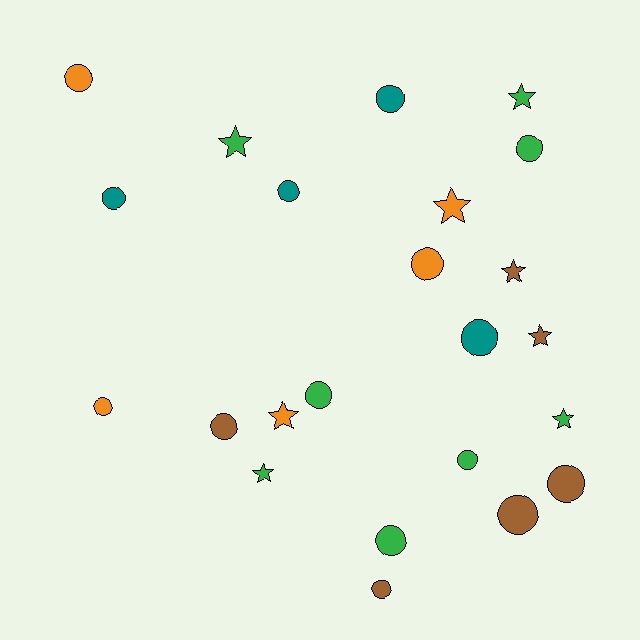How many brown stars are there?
There are 2 brown stars.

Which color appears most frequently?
Green, with 8 objects.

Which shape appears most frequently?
Circle, with 15 objects.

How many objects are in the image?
There are 23 objects.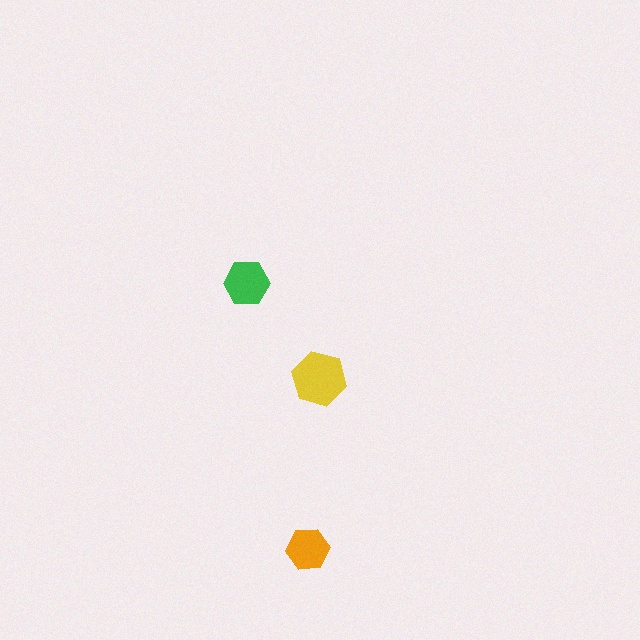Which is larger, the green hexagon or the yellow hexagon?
The yellow one.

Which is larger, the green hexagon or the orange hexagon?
The green one.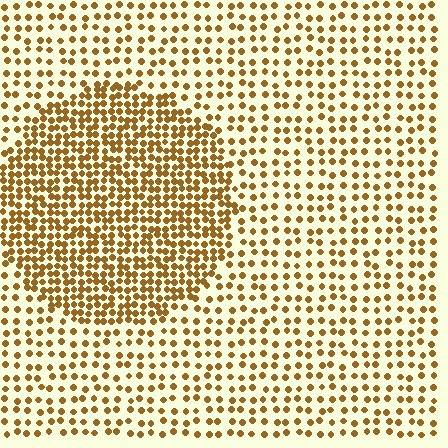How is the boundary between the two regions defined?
The boundary is defined by a change in element density (approximately 2.1x ratio). All elements are the same color, size, and shape.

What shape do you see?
I see a circle.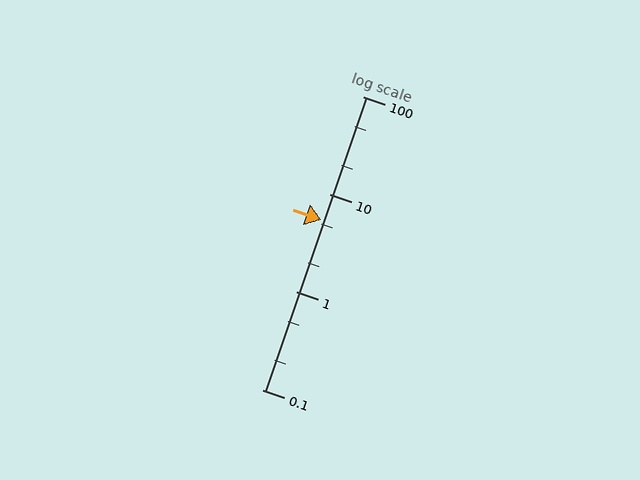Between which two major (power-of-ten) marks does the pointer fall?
The pointer is between 1 and 10.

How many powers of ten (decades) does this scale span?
The scale spans 3 decades, from 0.1 to 100.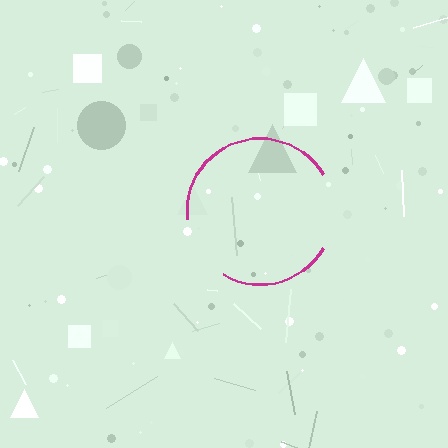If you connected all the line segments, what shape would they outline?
They would outline a circle.